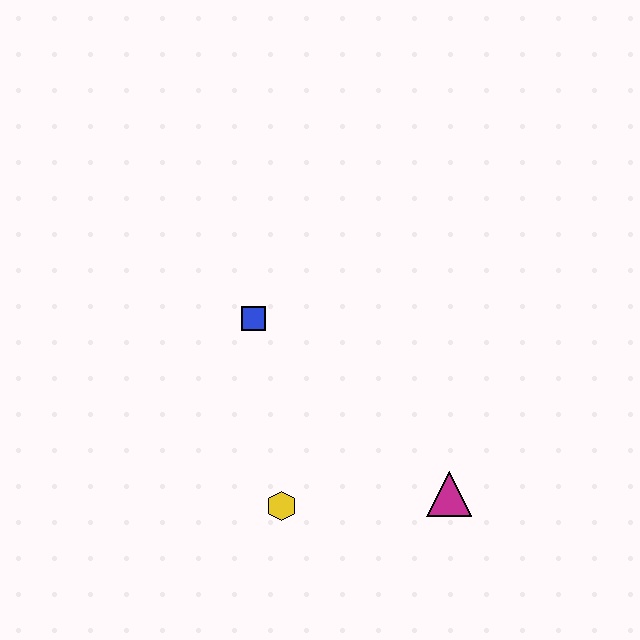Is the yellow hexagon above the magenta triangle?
No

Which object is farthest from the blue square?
The magenta triangle is farthest from the blue square.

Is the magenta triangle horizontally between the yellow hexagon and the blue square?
No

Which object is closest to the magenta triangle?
The yellow hexagon is closest to the magenta triangle.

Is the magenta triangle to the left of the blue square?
No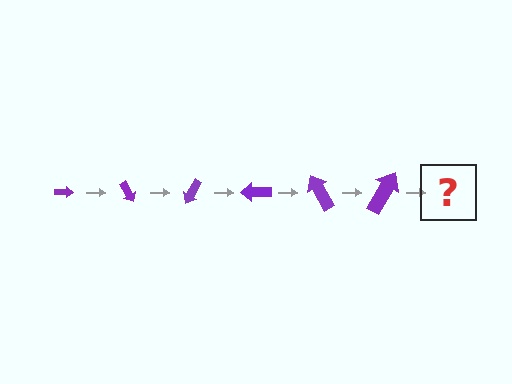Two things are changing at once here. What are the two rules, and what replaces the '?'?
The two rules are that the arrow grows larger each step and it rotates 60 degrees each step. The '?' should be an arrow, larger than the previous one and rotated 360 degrees from the start.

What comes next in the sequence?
The next element should be an arrow, larger than the previous one and rotated 360 degrees from the start.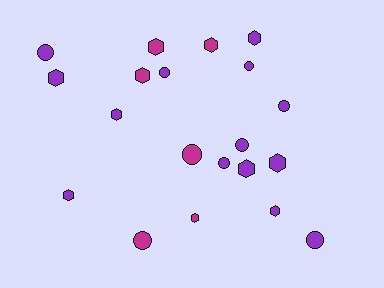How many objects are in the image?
There are 20 objects.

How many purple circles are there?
There are 7 purple circles.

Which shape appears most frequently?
Hexagon, with 11 objects.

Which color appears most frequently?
Purple, with 14 objects.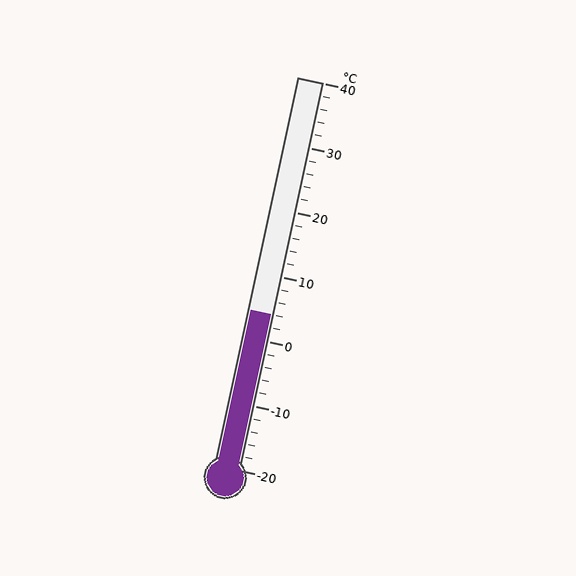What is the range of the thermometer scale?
The thermometer scale ranges from -20°C to 40°C.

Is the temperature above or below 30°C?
The temperature is below 30°C.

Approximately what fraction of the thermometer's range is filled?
The thermometer is filled to approximately 40% of its range.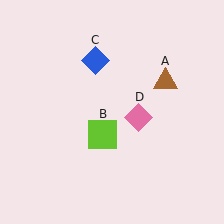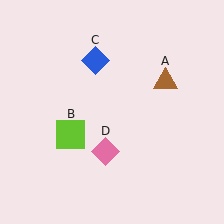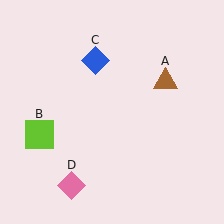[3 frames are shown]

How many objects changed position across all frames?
2 objects changed position: lime square (object B), pink diamond (object D).